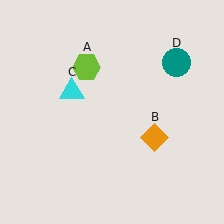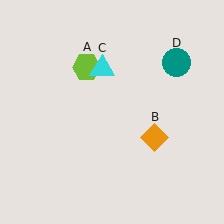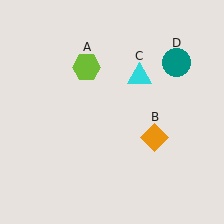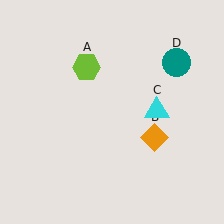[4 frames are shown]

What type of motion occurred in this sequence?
The cyan triangle (object C) rotated clockwise around the center of the scene.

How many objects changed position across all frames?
1 object changed position: cyan triangle (object C).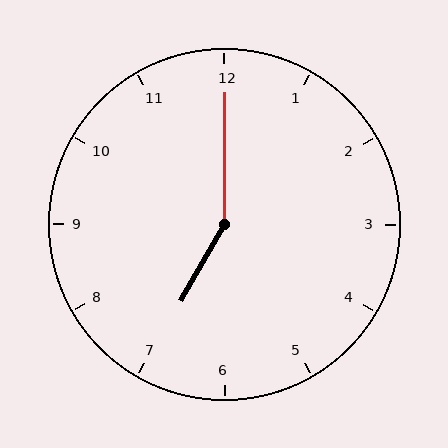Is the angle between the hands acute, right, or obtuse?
It is obtuse.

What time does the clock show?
7:00.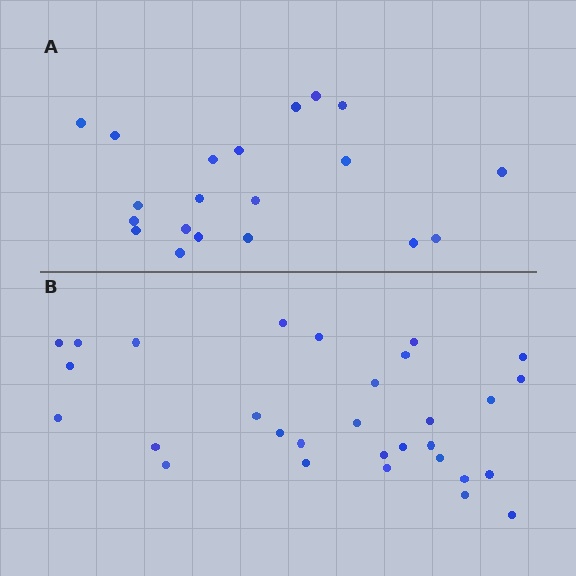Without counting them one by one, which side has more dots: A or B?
Region B (the bottom region) has more dots.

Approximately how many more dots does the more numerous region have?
Region B has roughly 10 or so more dots than region A.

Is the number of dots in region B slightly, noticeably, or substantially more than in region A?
Region B has substantially more. The ratio is roughly 1.5 to 1.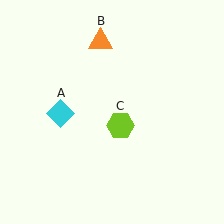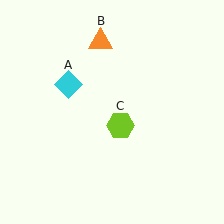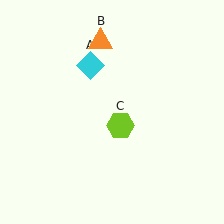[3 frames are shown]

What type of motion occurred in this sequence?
The cyan diamond (object A) rotated clockwise around the center of the scene.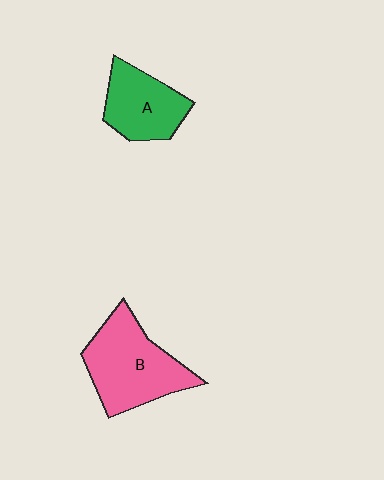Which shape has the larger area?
Shape B (pink).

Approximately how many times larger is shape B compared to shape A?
Approximately 1.4 times.